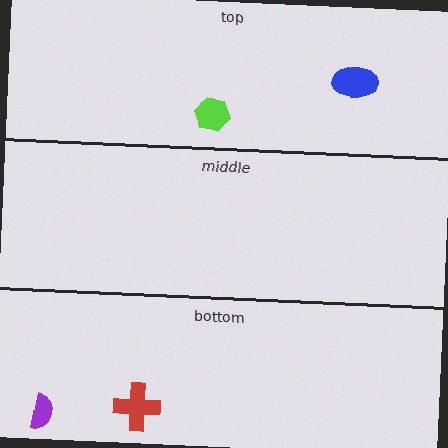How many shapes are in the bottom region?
2.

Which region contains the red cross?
The bottom region.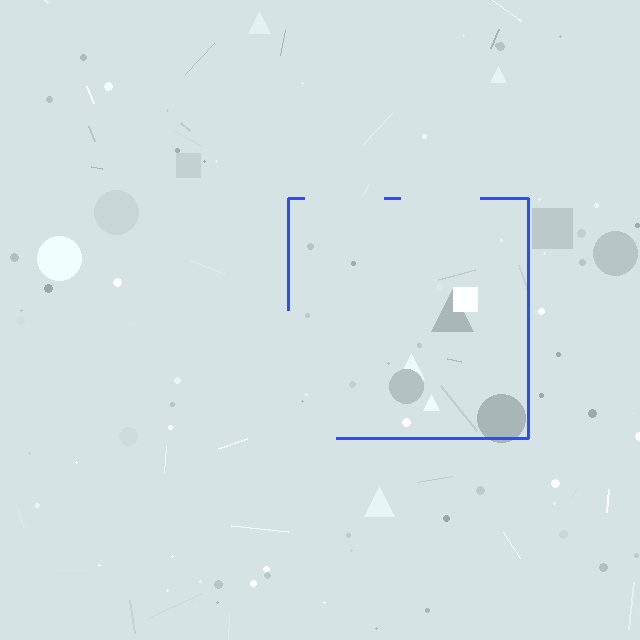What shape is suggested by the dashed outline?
The dashed outline suggests a square.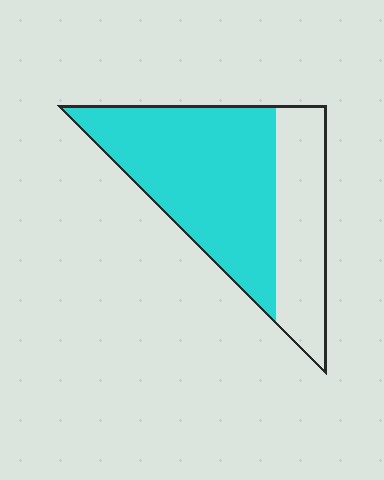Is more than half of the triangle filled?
Yes.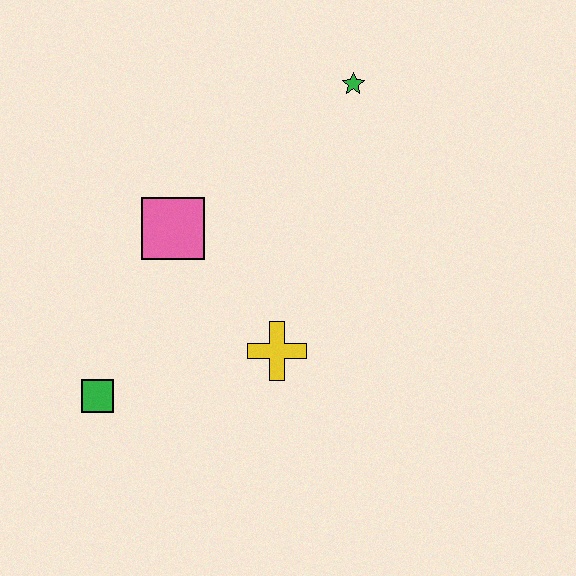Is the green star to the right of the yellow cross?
Yes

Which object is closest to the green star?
The pink square is closest to the green star.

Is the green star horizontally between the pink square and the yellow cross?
No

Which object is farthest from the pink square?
The green star is farthest from the pink square.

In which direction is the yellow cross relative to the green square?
The yellow cross is to the right of the green square.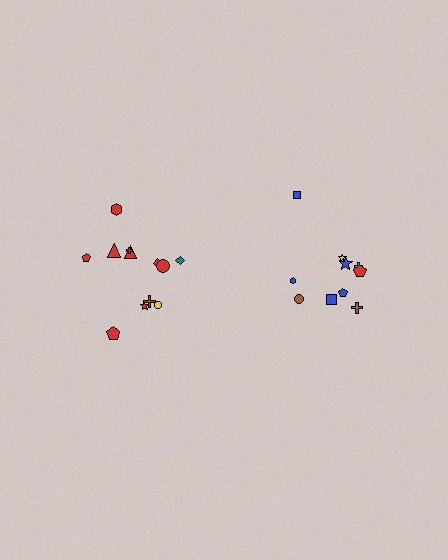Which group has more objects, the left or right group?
The left group.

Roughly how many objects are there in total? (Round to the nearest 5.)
Roughly 20 objects in total.